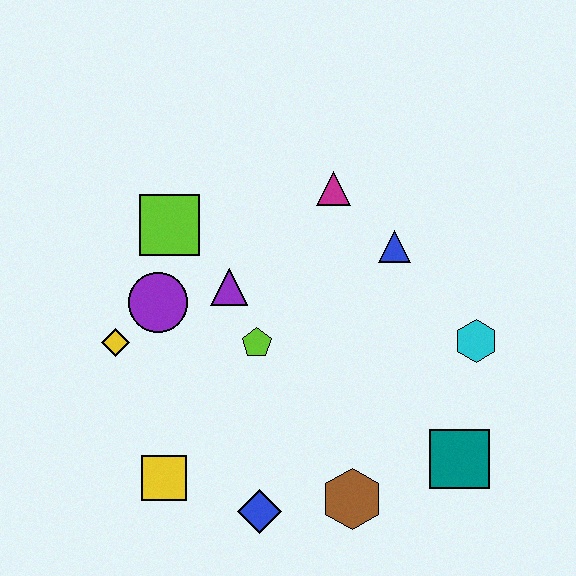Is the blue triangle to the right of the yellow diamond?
Yes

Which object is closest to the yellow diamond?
The purple circle is closest to the yellow diamond.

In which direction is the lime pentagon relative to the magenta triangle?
The lime pentagon is below the magenta triangle.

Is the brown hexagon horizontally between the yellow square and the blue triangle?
Yes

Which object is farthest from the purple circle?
The teal square is farthest from the purple circle.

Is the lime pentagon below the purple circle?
Yes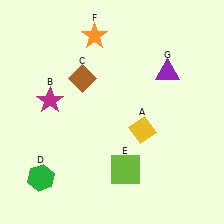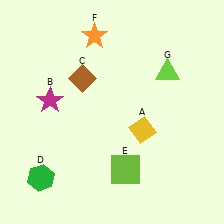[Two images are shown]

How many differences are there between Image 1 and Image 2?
There is 1 difference between the two images.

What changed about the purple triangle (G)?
In Image 1, G is purple. In Image 2, it changed to lime.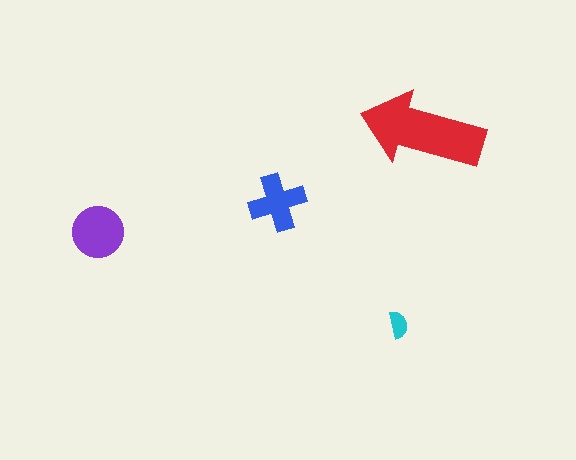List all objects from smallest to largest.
The cyan semicircle, the blue cross, the purple circle, the red arrow.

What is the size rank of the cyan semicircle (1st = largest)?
4th.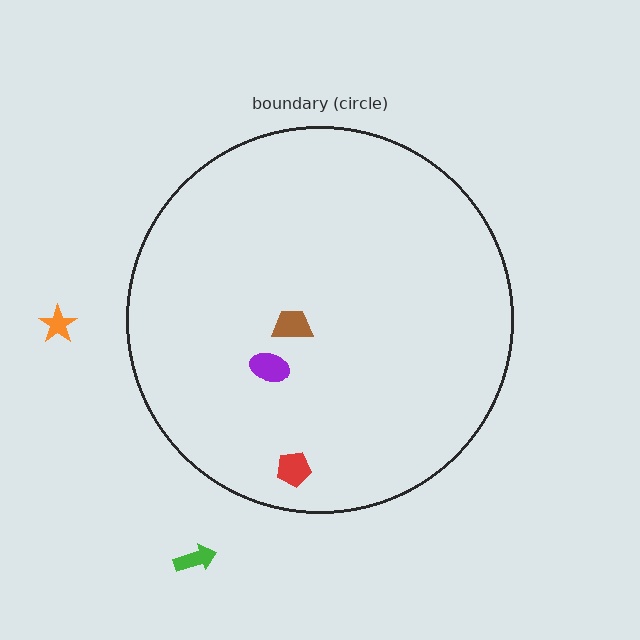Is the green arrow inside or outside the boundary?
Outside.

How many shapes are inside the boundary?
3 inside, 2 outside.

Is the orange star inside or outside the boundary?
Outside.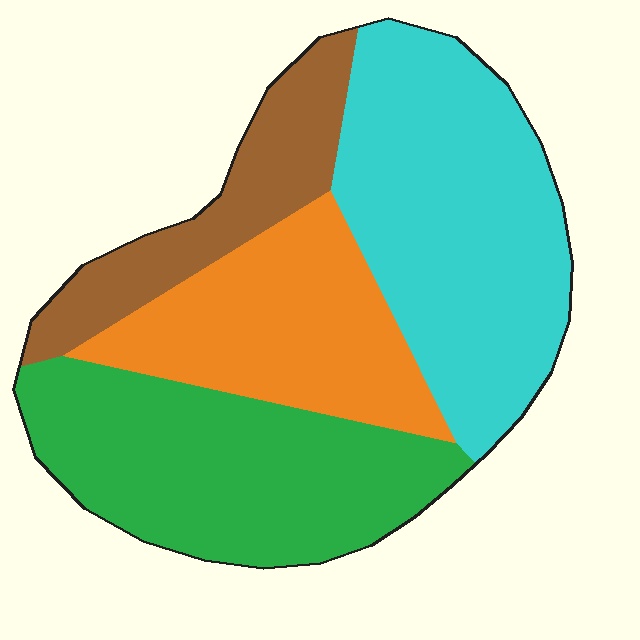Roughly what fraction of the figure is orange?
Orange covers roughly 20% of the figure.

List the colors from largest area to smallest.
From largest to smallest: cyan, green, orange, brown.